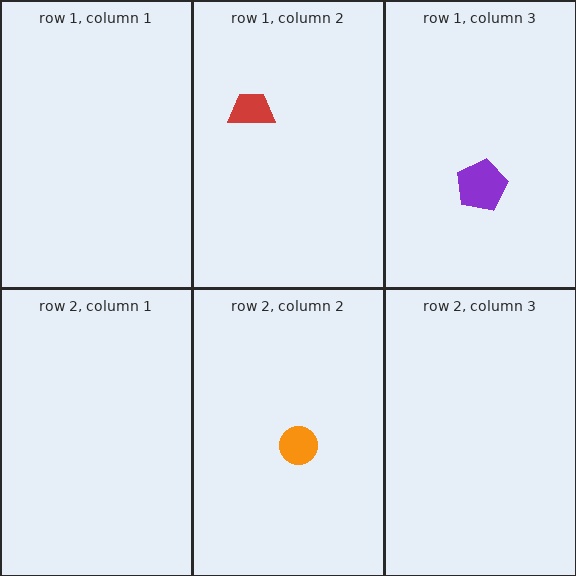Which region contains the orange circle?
The row 2, column 2 region.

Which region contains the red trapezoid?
The row 1, column 2 region.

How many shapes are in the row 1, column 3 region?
1.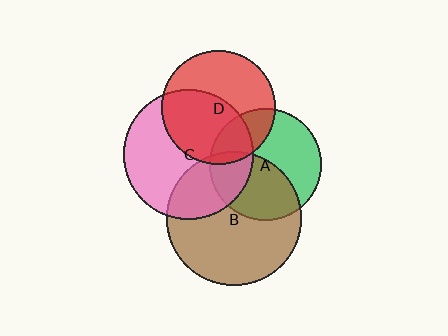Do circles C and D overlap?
Yes.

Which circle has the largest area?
Circle B (brown).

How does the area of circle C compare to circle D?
Approximately 1.3 times.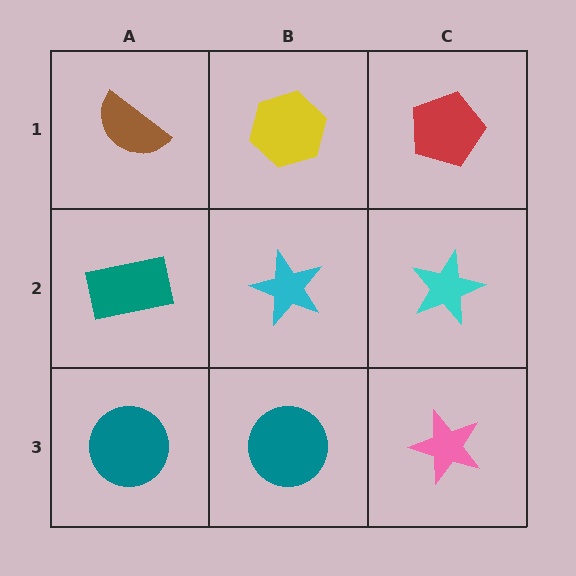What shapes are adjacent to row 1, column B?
A cyan star (row 2, column B), a brown semicircle (row 1, column A), a red pentagon (row 1, column C).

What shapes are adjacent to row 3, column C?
A cyan star (row 2, column C), a teal circle (row 3, column B).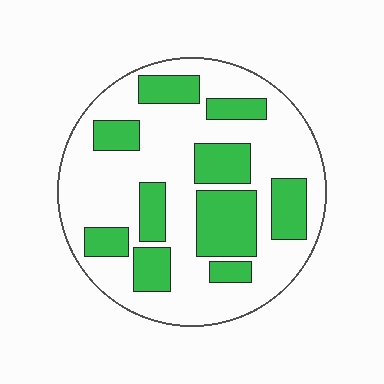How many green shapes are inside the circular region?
10.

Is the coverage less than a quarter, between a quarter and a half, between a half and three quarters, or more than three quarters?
Between a quarter and a half.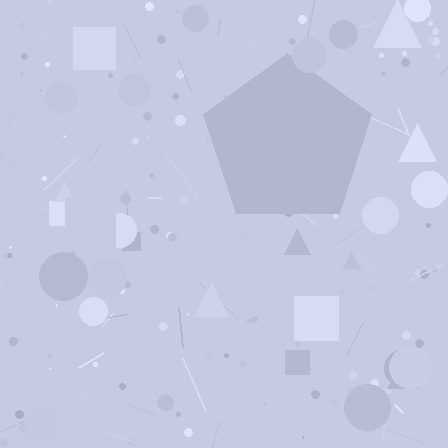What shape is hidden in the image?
A pentagon is hidden in the image.